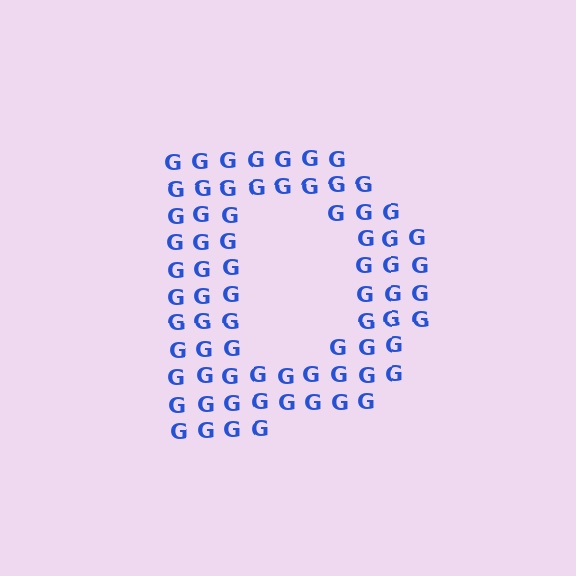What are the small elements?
The small elements are letter G's.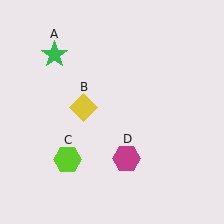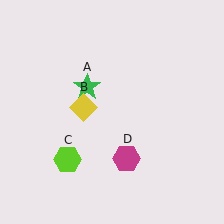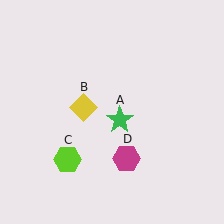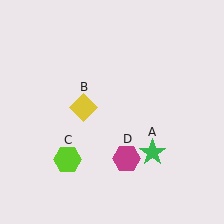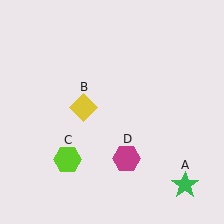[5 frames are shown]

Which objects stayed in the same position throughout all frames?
Yellow diamond (object B) and lime hexagon (object C) and magenta hexagon (object D) remained stationary.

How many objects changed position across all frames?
1 object changed position: green star (object A).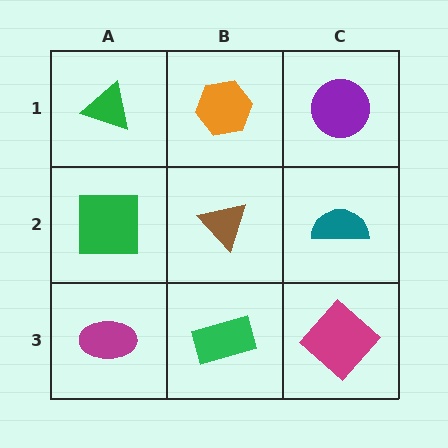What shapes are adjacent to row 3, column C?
A teal semicircle (row 2, column C), a green rectangle (row 3, column B).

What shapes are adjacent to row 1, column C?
A teal semicircle (row 2, column C), an orange hexagon (row 1, column B).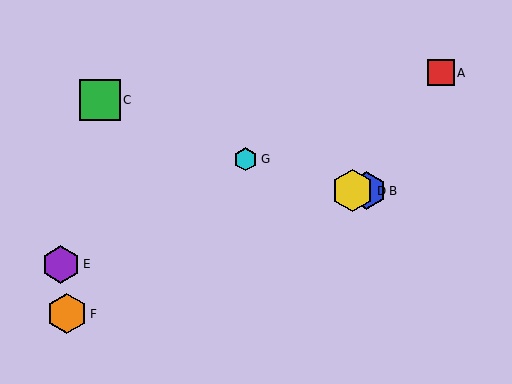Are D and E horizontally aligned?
No, D is at y≈191 and E is at y≈264.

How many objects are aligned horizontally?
2 objects (B, D) are aligned horizontally.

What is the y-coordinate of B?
Object B is at y≈191.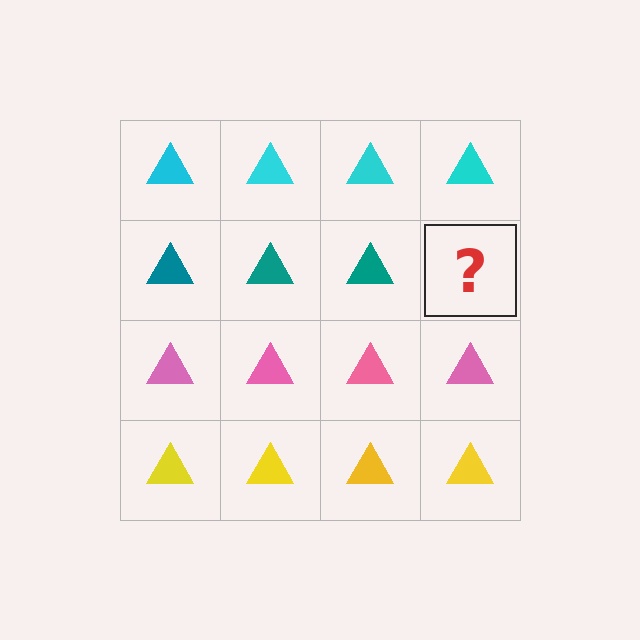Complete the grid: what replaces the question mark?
The question mark should be replaced with a teal triangle.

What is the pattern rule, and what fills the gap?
The rule is that each row has a consistent color. The gap should be filled with a teal triangle.